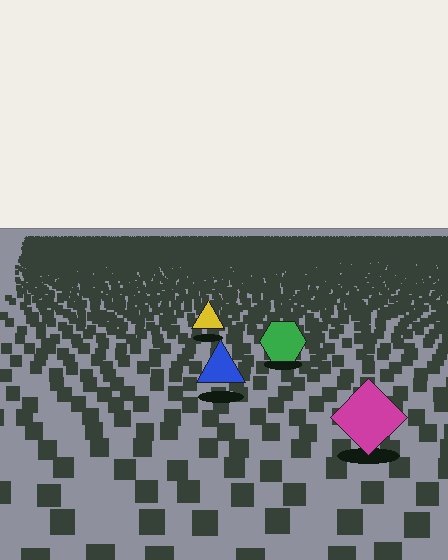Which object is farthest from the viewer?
The yellow triangle is farthest from the viewer. It appears smaller and the ground texture around it is denser.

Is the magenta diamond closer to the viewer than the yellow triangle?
Yes. The magenta diamond is closer — you can tell from the texture gradient: the ground texture is coarser near it.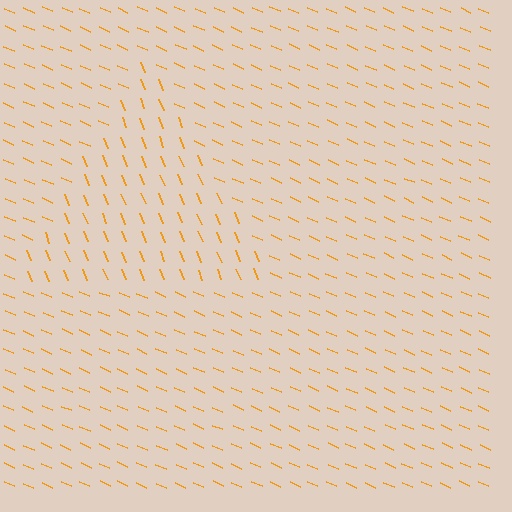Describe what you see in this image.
The image is filled with small orange line segments. A triangle region in the image has lines oriented differently from the surrounding lines, creating a visible texture boundary.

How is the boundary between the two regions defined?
The boundary is defined purely by a change in line orientation (approximately 45 degrees difference). All lines are the same color and thickness.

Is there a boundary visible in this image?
Yes, there is a texture boundary formed by a change in line orientation.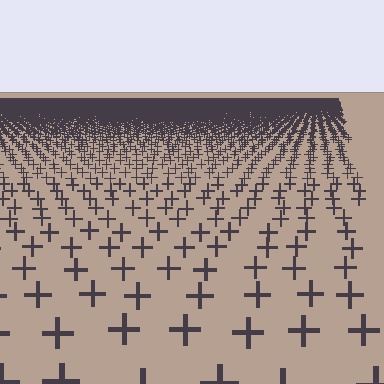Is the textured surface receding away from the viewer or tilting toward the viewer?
The surface is receding away from the viewer. Texture elements get smaller and denser toward the top.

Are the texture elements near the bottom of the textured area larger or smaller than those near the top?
Larger. Near the bottom, elements are closer to the viewer and appear at a bigger on-screen size.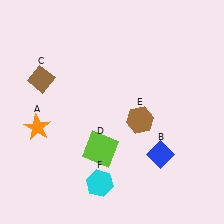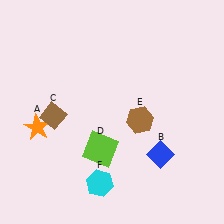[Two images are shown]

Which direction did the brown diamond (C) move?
The brown diamond (C) moved down.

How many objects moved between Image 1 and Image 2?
1 object moved between the two images.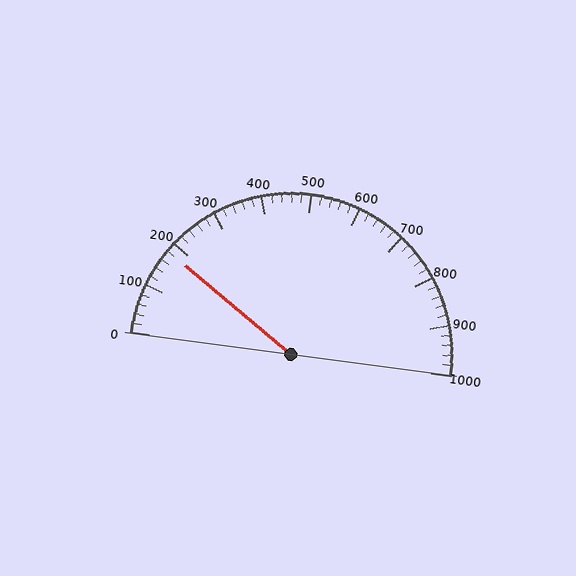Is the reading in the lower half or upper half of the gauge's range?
The reading is in the lower half of the range (0 to 1000).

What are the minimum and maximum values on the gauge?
The gauge ranges from 0 to 1000.